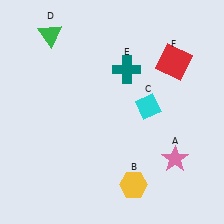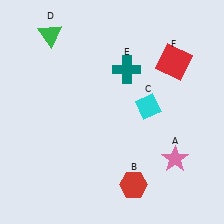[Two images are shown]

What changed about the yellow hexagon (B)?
In Image 1, B is yellow. In Image 2, it changed to red.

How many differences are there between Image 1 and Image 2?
There is 1 difference between the two images.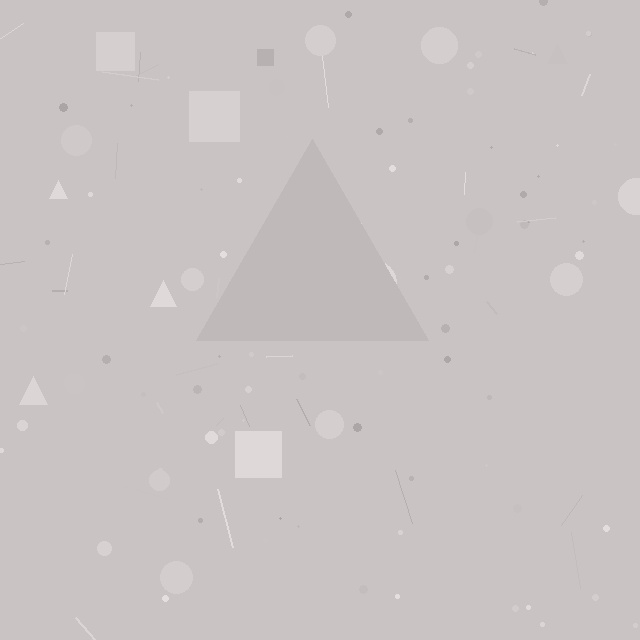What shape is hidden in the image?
A triangle is hidden in the image.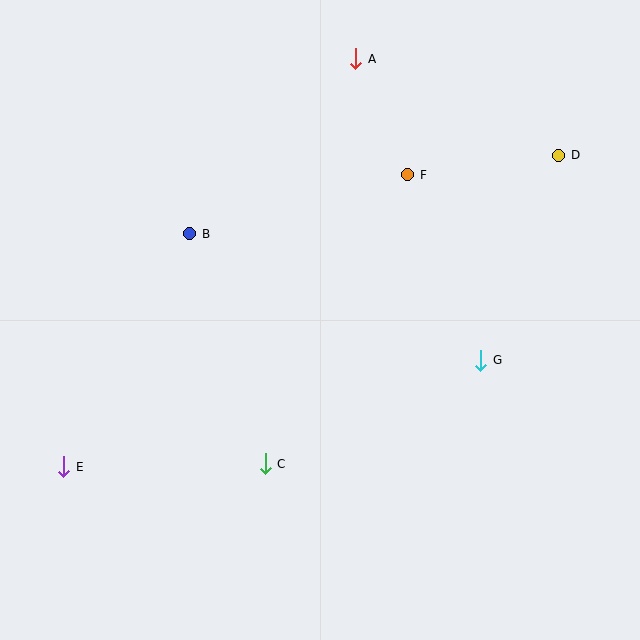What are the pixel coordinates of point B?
Point B is at (190, 234).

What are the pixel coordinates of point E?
Point E is at (64, 467).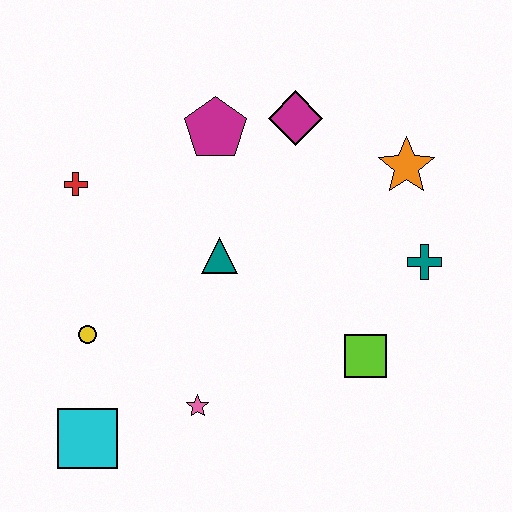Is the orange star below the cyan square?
No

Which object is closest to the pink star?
The cyan square is closest to the pink star.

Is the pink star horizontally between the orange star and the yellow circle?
Yes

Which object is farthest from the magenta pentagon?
The cyan square is farthest from the magenta pentagon.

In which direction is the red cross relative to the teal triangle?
The red cross is to the left of the teal triangle.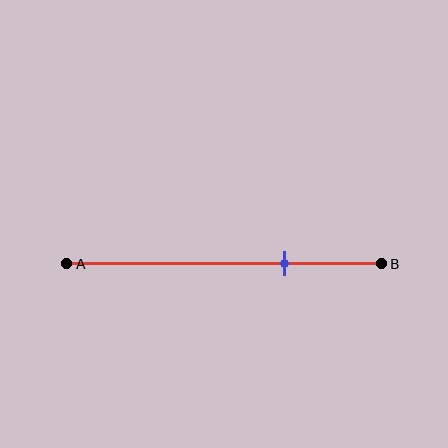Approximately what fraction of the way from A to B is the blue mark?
The blue mark is approximately 70% of the way from A to B.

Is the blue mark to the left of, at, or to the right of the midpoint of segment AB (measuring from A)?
The blue mark is to the right of the midpoint of segment AB.